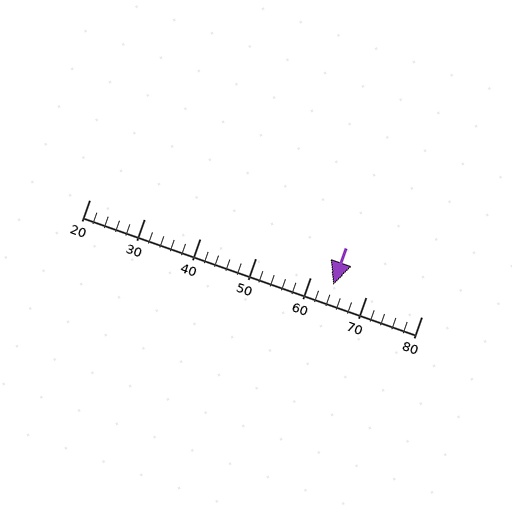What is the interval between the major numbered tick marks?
The major tick marks are spaced 10 units apart.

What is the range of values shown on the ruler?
The ruler shows values from 20 to 80.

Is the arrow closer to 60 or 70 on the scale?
The arrow is closer to 60.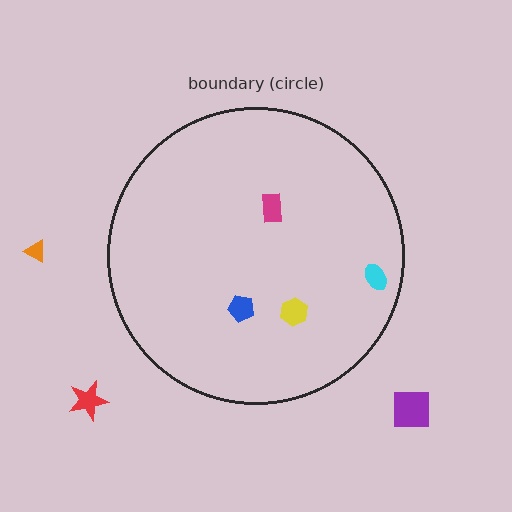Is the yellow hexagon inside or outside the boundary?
Inside.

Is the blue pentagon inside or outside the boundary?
Inside.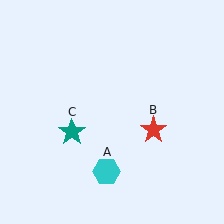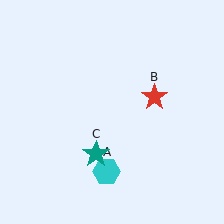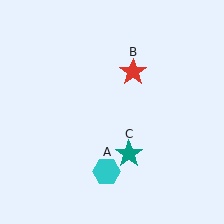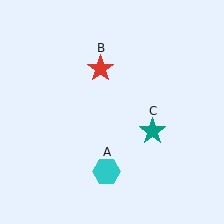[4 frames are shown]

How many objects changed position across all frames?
2 objects changed position: red star (object B), teal star (object C).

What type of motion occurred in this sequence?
The red star (object B), teal star (object C) rotated counterclockwise around the center of the scene.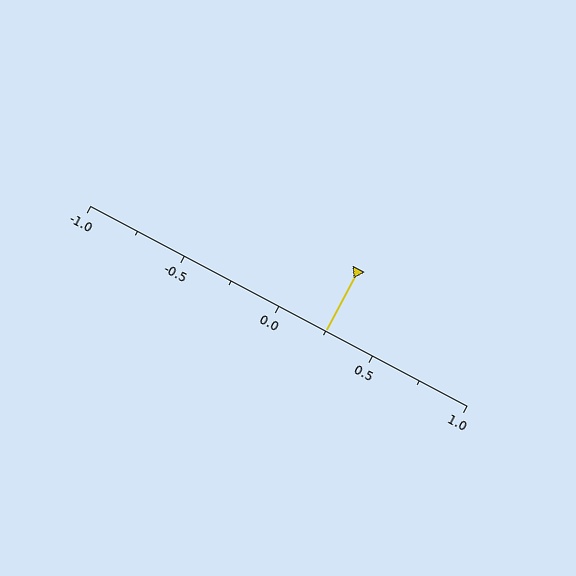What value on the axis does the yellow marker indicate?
The marker indicates approximately 0.25.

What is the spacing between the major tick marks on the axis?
The major ticks are spaced 0.5 apart.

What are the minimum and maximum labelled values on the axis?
The axis runs from -1.0 to 1.0.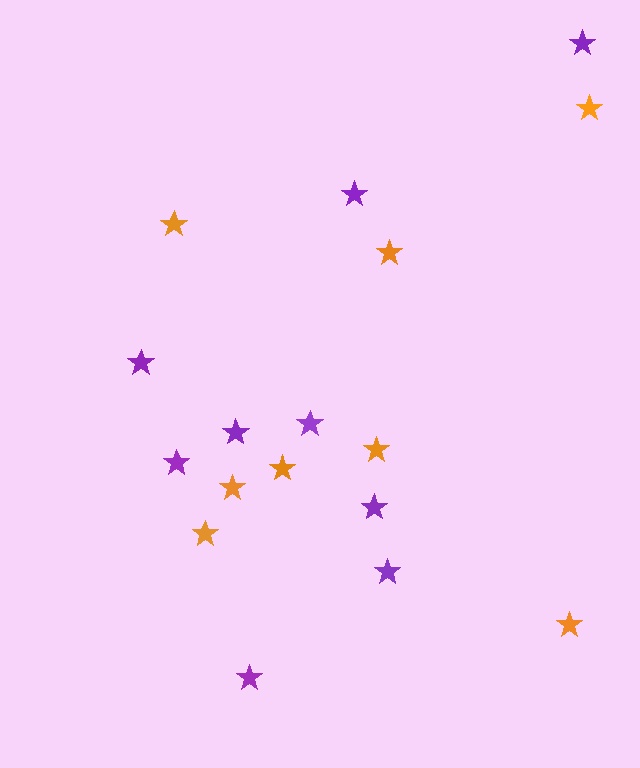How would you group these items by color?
There are 2 groups: one group of purple stars (9) and one group of orange stars (8).